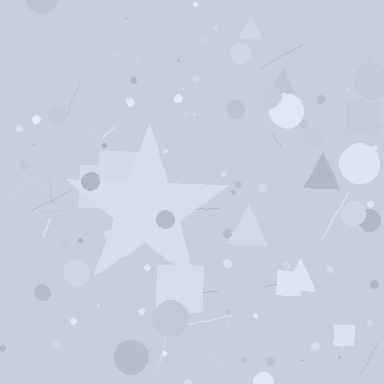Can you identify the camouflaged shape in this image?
The camouflaged shape is a star.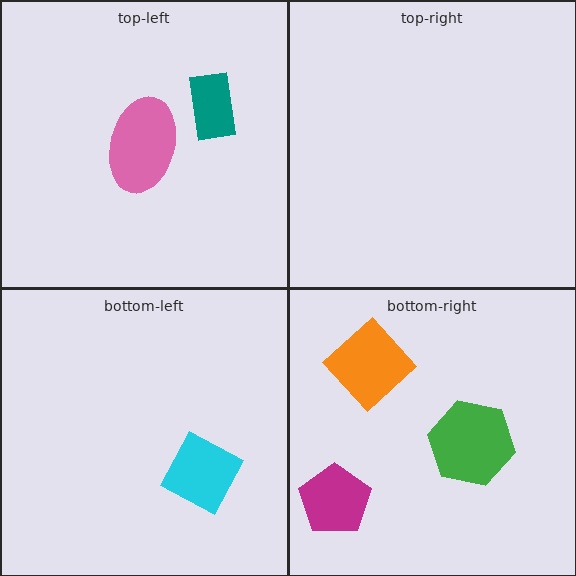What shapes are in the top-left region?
The pink ellipse, the teal rectangle.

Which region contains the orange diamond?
The bottom-right region.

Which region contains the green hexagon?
The bottom-right region.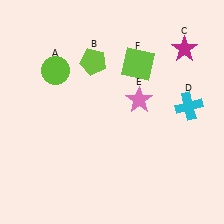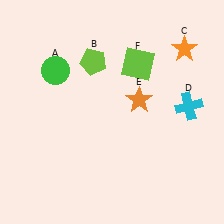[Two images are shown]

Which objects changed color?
A changed from lime to green. C changed from magenta to orange. E changed from pink to orange.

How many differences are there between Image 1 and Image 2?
There are 3 differences between the two images.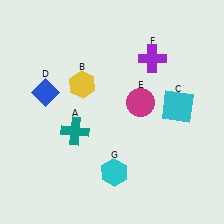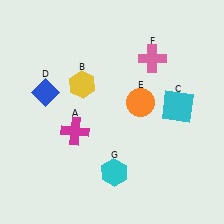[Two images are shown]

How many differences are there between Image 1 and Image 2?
There are 3 differences between the two images.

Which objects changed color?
A changed from teal to magenta. E changed from magenta to orange. F changed from purple to pink.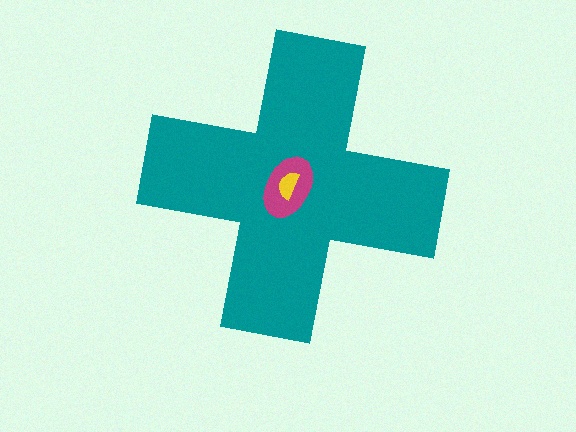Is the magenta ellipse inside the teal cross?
Yes.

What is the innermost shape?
The yellow semicircle.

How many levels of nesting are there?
3.